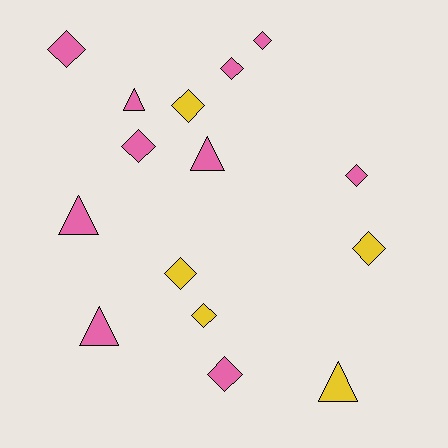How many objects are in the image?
There are 15 objects.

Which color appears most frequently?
Pink, with 10 objects.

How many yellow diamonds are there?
There are 4 yellow diamonds.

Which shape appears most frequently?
Diamond, with 10 objects.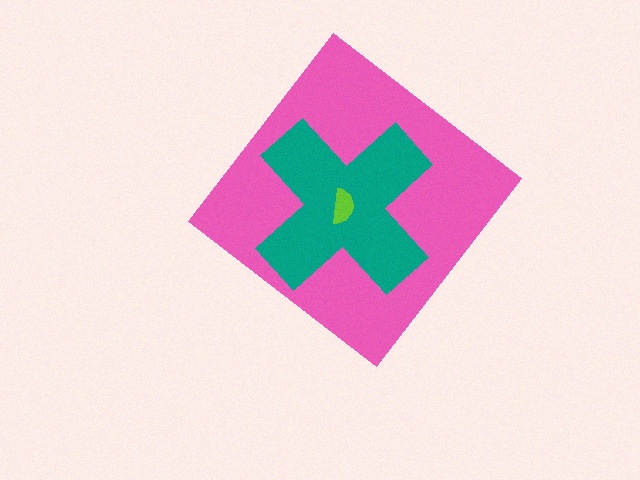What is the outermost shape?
The pink diamond.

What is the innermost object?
The lime semicircle.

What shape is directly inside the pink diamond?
The teal cross.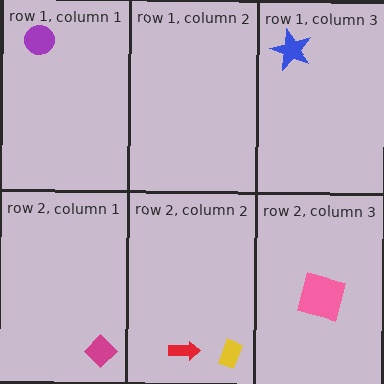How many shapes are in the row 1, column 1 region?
1.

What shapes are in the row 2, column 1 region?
The magenta diamond.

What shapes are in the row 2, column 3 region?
The pink square.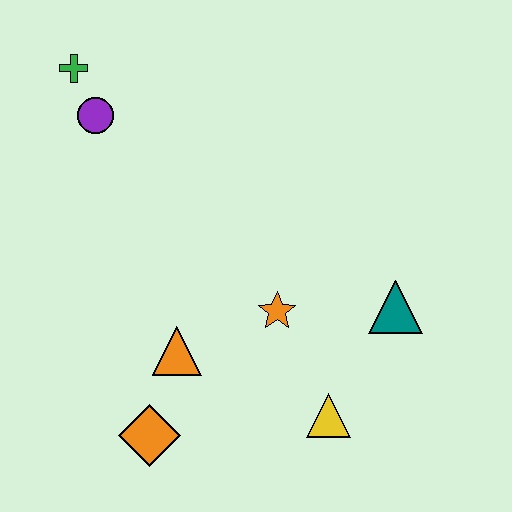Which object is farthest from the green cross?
The yellow triangle is farthest from the green cross.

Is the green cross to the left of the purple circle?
Yes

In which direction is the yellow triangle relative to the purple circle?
The yellow triangle is below the purple circle.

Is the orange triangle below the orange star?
Yes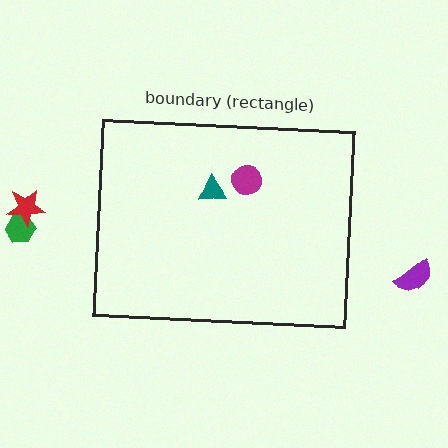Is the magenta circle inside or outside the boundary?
Inside.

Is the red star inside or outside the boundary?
Outside.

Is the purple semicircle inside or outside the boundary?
Outside.